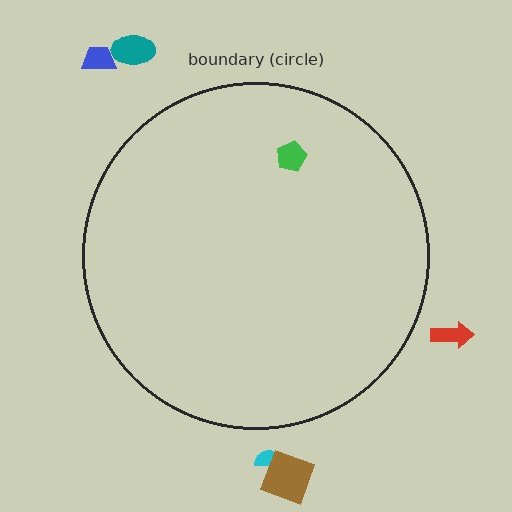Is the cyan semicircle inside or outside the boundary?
Outside.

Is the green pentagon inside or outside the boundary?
Inside.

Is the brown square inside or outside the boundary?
Outside.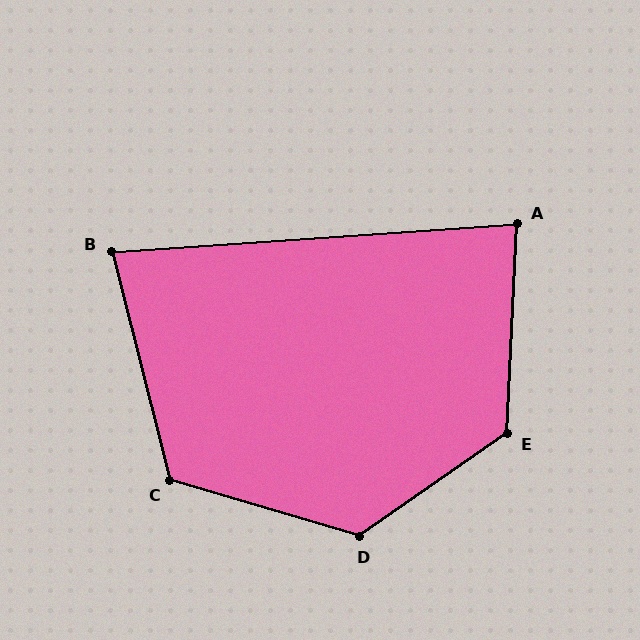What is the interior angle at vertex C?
Approximately 121 degrees (obtuse).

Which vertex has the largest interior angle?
D, at approximately 129 degrees.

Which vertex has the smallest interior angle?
B, at approximately 80 degrees.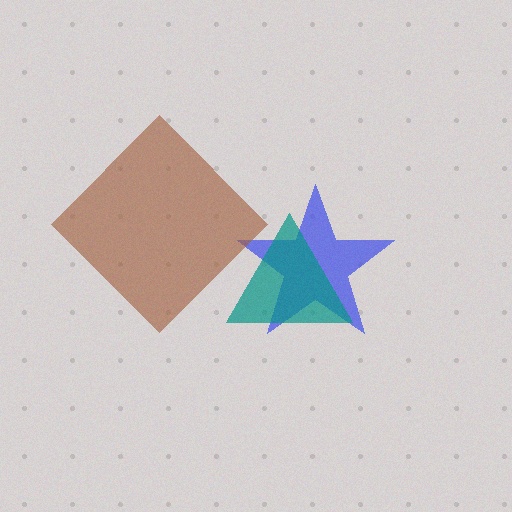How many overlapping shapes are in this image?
There are 3 overlapping shapes in the image.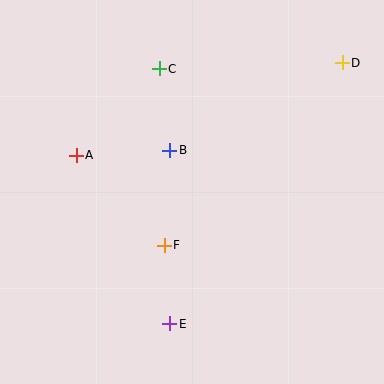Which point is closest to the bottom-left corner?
Point E is closest to the bottom-left corner.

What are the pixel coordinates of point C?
Point C is at (159, 69).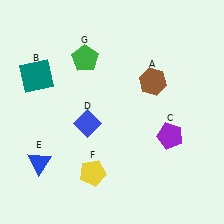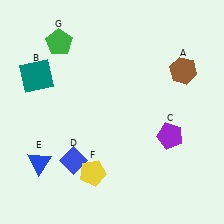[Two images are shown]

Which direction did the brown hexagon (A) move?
The brown hexagon (A) moved right.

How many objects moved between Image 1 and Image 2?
3 objects moved between the two images.